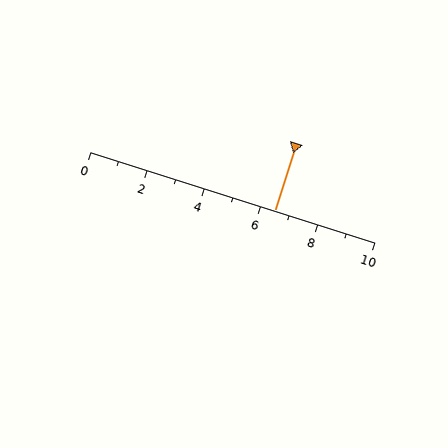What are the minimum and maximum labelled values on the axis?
The axis runs from 0 to 10.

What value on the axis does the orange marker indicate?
The marker indicates approximately 6.5.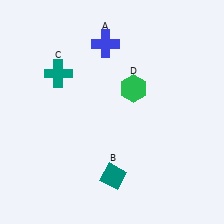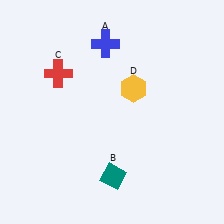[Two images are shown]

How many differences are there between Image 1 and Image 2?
There are 2 differences between the two images.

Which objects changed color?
C changed from teal to red. D changed from green to yellow.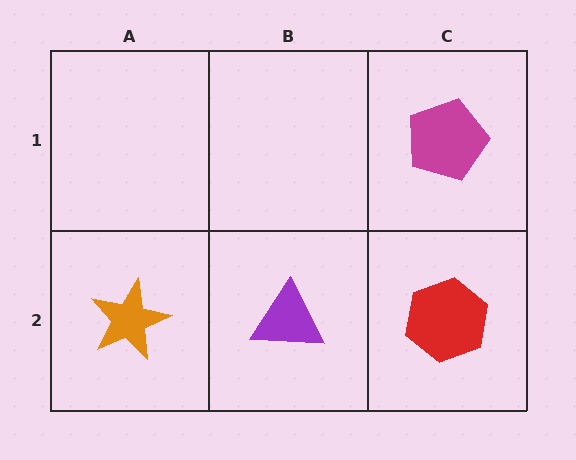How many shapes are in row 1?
1 shape.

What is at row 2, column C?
A red hexagon.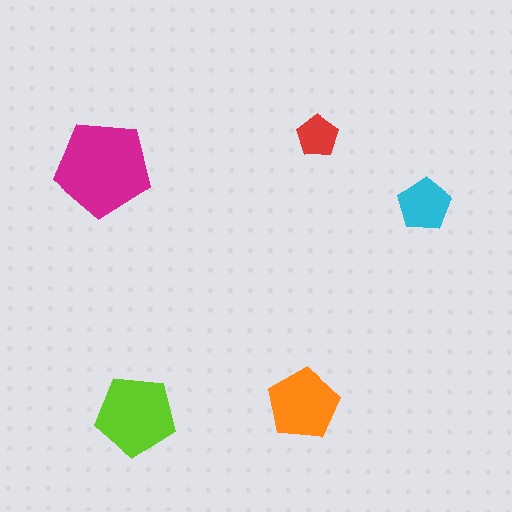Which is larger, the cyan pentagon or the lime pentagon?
The lime one.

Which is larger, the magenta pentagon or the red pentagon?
The magenta one.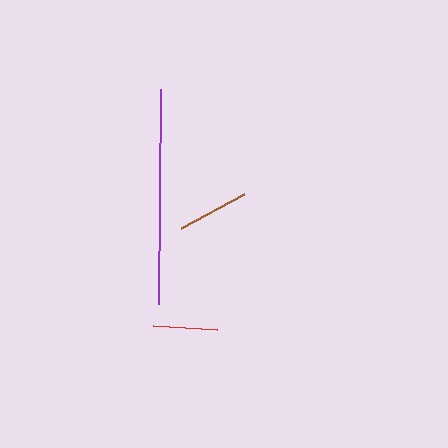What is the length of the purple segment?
The purple segment is approximately 215 pixels long.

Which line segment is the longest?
The purple line is the longest at approximately 215 pixels.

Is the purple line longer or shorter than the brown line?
The purple line is longer than the brown line.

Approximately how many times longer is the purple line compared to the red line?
The purple line is approximately 3.3 times the length of the red line.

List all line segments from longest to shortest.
From longest to shortest: purple, brown, red.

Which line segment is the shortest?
The red line is the shortest at approximately 64 pixels.